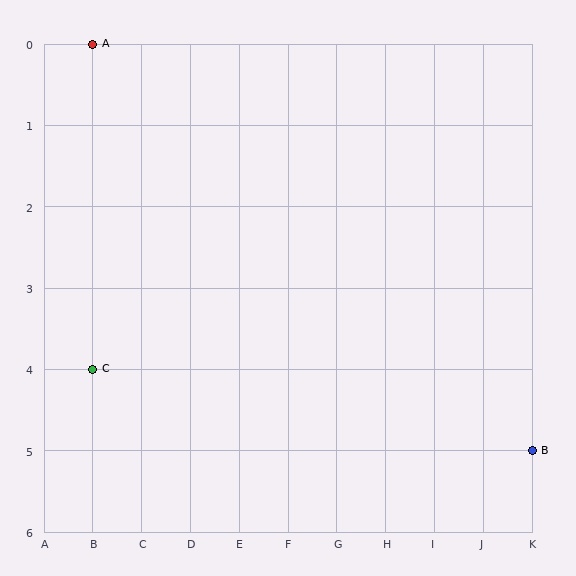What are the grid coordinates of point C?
Point C is at grid coordinates (B, 4).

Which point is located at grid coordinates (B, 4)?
Point C is at (B, 4).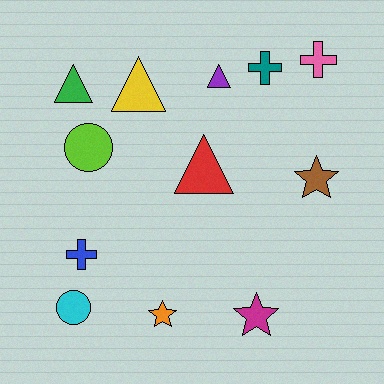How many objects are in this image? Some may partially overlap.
There are 12 objects.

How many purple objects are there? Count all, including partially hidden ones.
There is 1 purple object.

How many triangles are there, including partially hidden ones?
There are 4 triangles.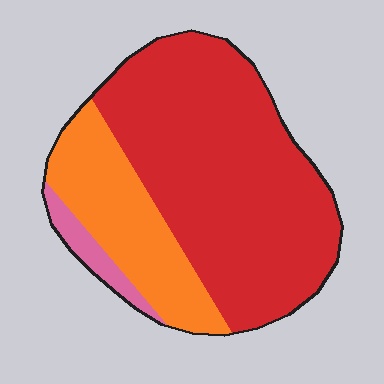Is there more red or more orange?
Red.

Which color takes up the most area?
Red, at roughly 70%.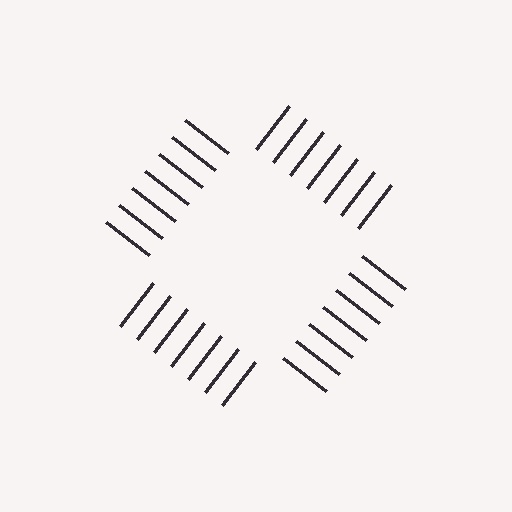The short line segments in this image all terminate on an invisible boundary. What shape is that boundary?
An illusory square — the line segments terminate on its edges but no continuous stroke is drawn.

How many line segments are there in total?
28 — 7 along each of the 4 edges.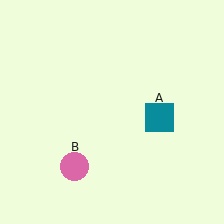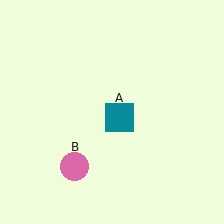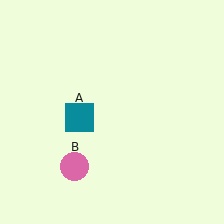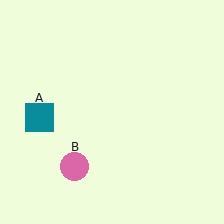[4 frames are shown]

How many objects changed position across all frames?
1 object changed position: teal square (object A).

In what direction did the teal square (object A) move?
The teal square (object A) moved left.